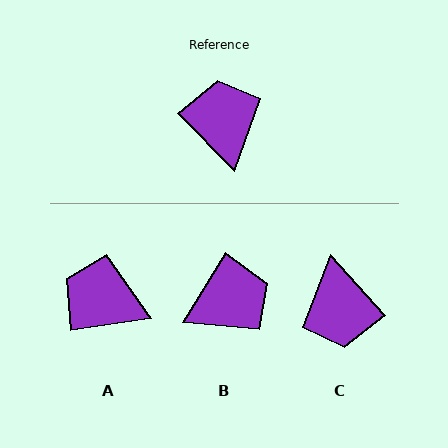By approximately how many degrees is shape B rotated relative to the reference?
Approximately 75 degrees clockwise.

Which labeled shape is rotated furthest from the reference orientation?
C, about 178 degrees away.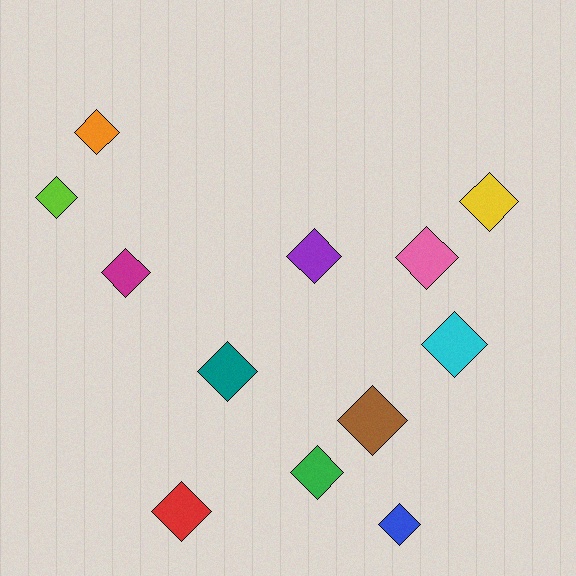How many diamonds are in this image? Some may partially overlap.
There are 12 diamonds.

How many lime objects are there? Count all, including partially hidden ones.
There is 1 lime object.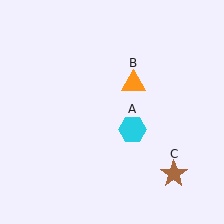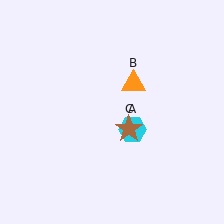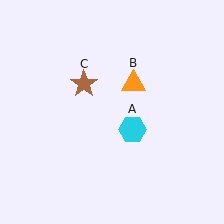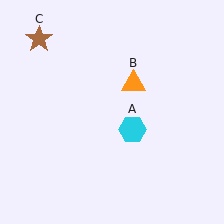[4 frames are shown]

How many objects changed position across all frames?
1 object changed position: brown star (object C).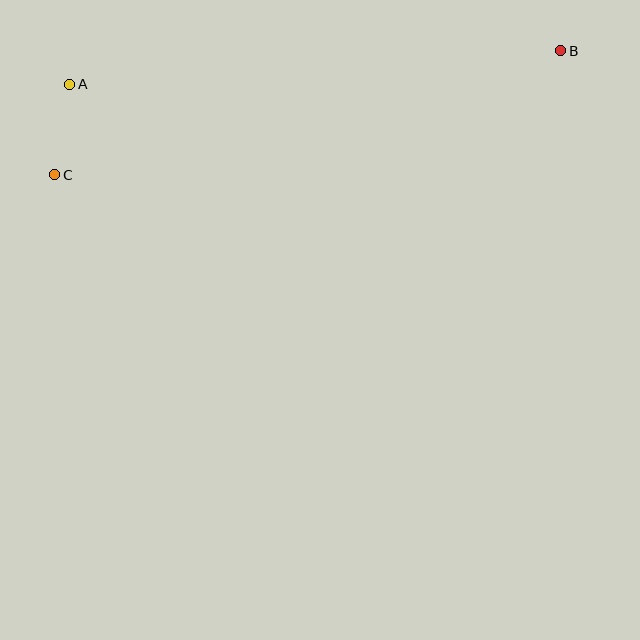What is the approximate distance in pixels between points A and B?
The distance between A and B is approximately 492 pixels.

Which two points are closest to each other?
Points A and C are closest to each other.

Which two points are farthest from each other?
Points B and C are farthest from each other.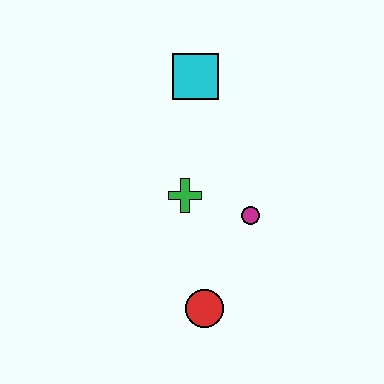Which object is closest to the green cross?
The magenta circle is closest to the green cross.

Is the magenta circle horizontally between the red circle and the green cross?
No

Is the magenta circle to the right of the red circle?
Yes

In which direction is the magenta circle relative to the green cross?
The magenta circle is to the right of the green cross.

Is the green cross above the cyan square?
No